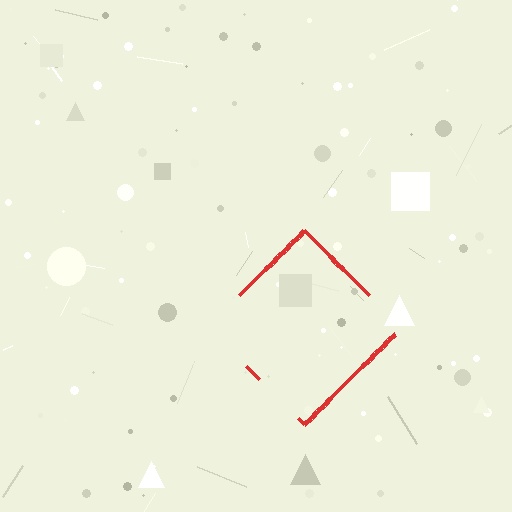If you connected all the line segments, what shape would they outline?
They would outline a diamond.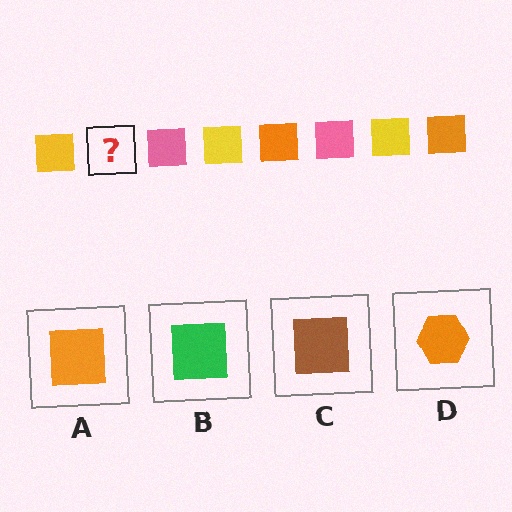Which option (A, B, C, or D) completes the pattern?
A.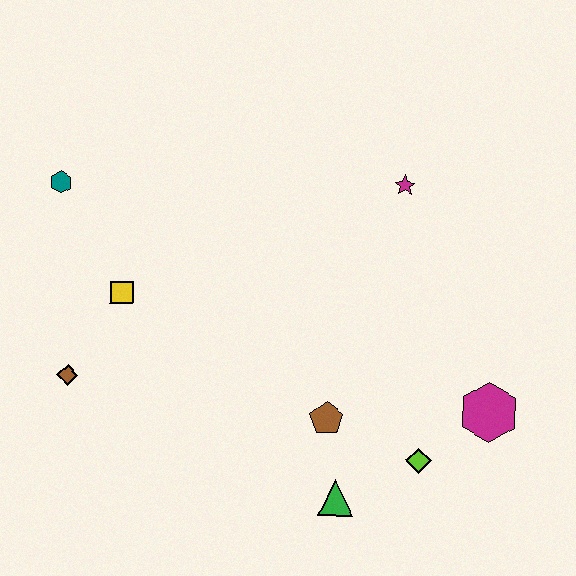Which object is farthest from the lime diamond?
The teal hexagon is farthest from the lime diamond.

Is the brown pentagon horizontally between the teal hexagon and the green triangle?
Yes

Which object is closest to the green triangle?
The brown pentagon is closest to the green triangle.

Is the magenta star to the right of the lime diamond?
No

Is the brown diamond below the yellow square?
Yes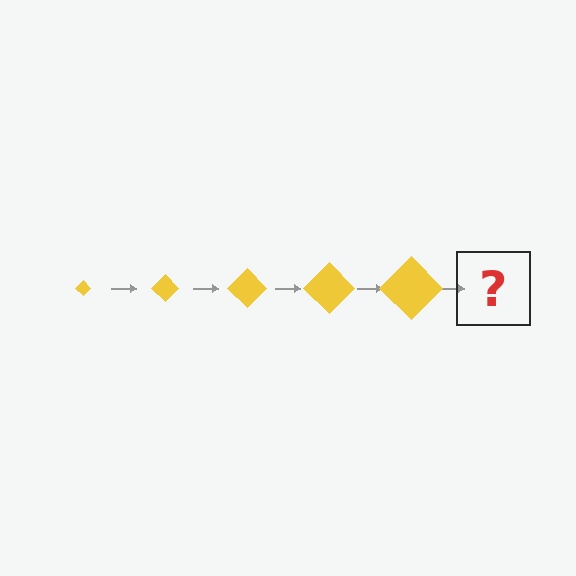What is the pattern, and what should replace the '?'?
The pattern is that the diamond gets progressively larger each step. The '?' should be a yellow diamond, larger than the previous one.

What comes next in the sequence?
The next element should be a yellow diamond, larger than the previous one.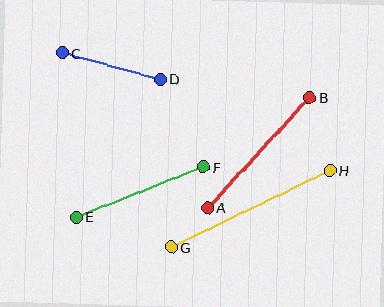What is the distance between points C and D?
The distance is approximately 102 pixels.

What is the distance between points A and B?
The distance is approximately 150 pixels.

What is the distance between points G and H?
The distance is approximately 176 pixels.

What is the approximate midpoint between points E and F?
The midpoint is at approximately (140, 192) pixels.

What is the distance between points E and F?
The distance is approximately 136 pixels.